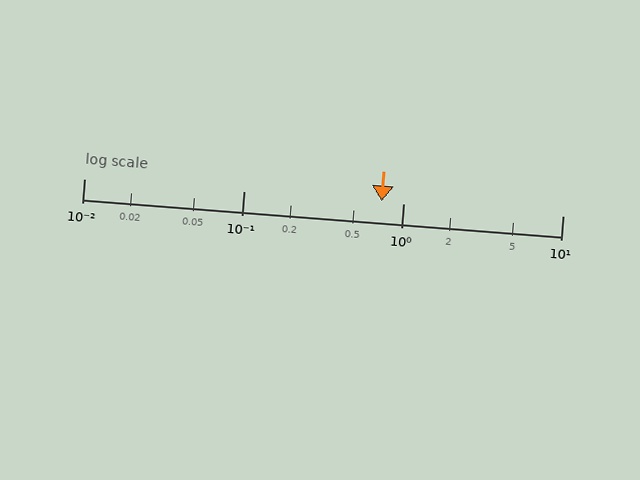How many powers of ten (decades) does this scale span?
The scale spans 3 decades, from 0.01 to 10.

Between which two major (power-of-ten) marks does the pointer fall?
The pointer is between 0.1 and 1.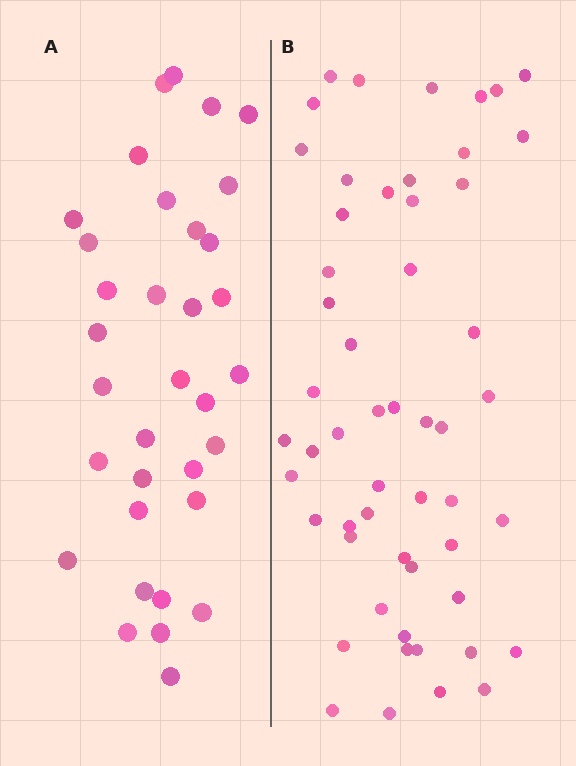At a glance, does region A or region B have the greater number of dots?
Region B (the right region) has more dots.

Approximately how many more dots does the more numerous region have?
Region B has approximately 20 more dots than region A.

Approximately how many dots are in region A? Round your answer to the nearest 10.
About 30 dots. (The exact count is 34, which rounds to 30.)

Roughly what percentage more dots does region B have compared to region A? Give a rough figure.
About 60% more.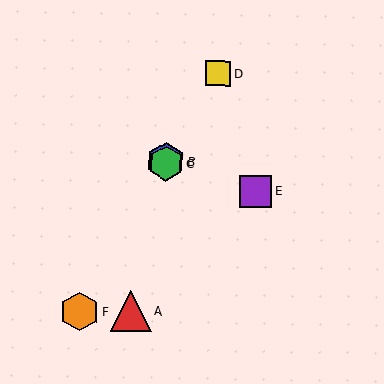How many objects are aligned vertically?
2 objects (B, C) are aligned vertically.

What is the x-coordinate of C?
Object C is at x≈166.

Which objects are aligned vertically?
Objects B, C are aligned vertically.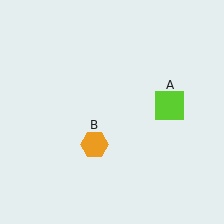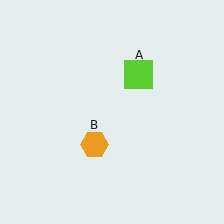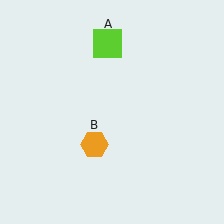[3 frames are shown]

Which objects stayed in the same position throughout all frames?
Orange hexagon (object B) remained stationary.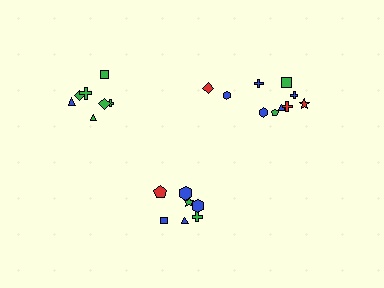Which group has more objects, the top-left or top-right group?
The top-right group.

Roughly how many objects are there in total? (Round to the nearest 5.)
Roughly 25 objects in total.